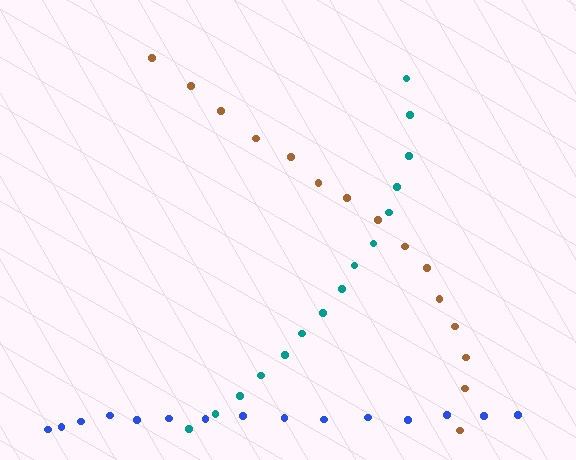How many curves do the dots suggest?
There are 3 distinct paths.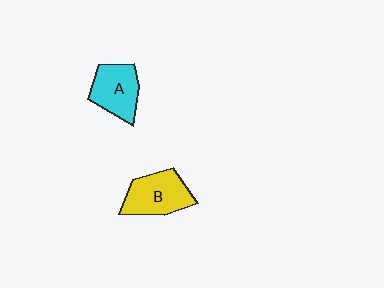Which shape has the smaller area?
Shape A (cyan).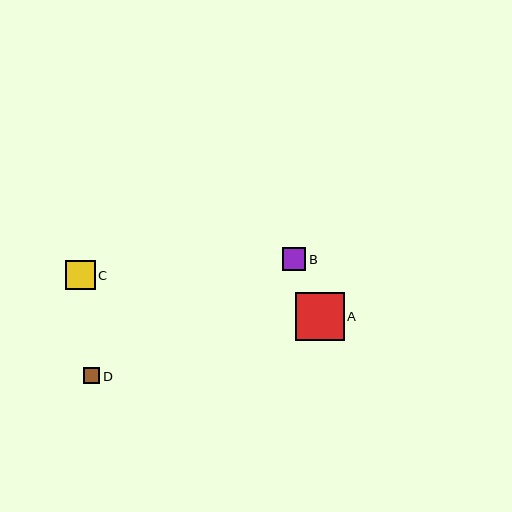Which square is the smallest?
Square D is the smallest with a size of approximately 16 pixels.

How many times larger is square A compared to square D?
Square A is approximately 3.0 times the size of square D.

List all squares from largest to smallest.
From largest to smallest: A, C, B, D.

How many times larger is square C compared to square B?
Square C is approximately 1.3 times the size of square B.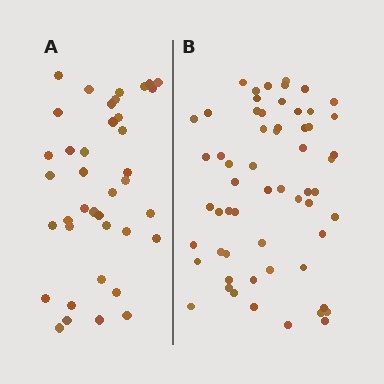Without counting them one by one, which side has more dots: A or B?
Region B (the right region) has more dots.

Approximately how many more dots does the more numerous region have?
Region B has approximately 20 more dots than region A.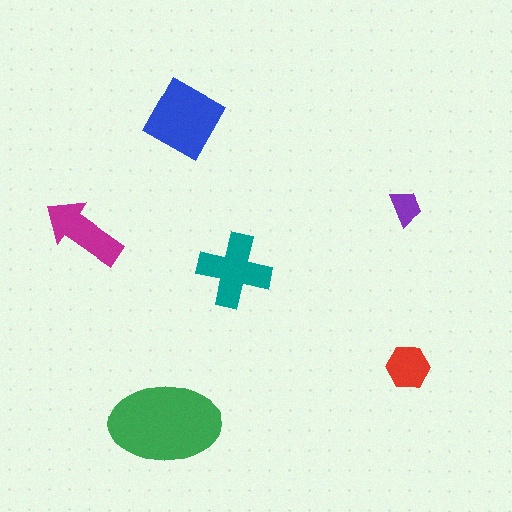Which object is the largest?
The green ellipse.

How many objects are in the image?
There are 6 objects in the image.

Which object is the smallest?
The purple trapezoid.